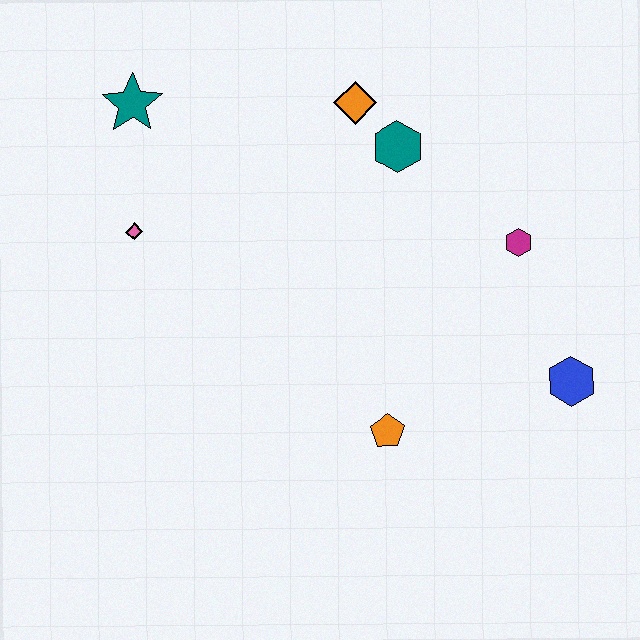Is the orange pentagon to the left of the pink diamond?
No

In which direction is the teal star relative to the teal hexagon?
The teal star is to the left of the teal hexagon.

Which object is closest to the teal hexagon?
The orange diamond is closest to the teal hexagon.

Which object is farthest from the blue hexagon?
The teal star is farthest from the blue hexagon.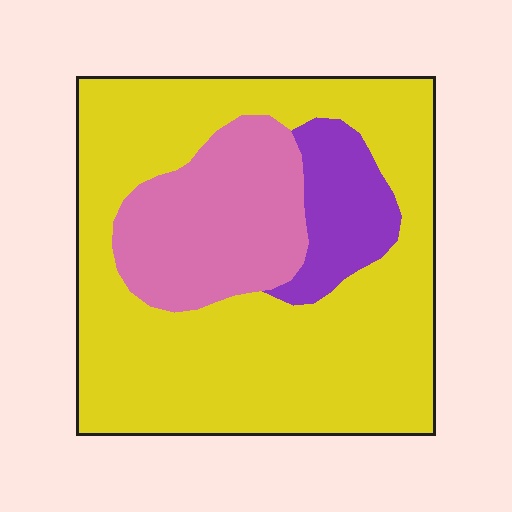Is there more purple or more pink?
Pink.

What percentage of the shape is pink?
Pink covers 22% of the shape.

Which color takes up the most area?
Yellow, at roughly 70%.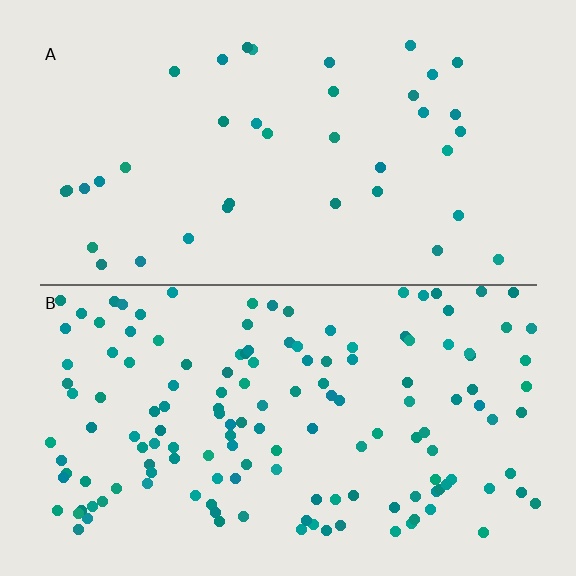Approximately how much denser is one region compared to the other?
Approximately 3.8× — region B over region A.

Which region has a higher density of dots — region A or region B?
B (the bottom).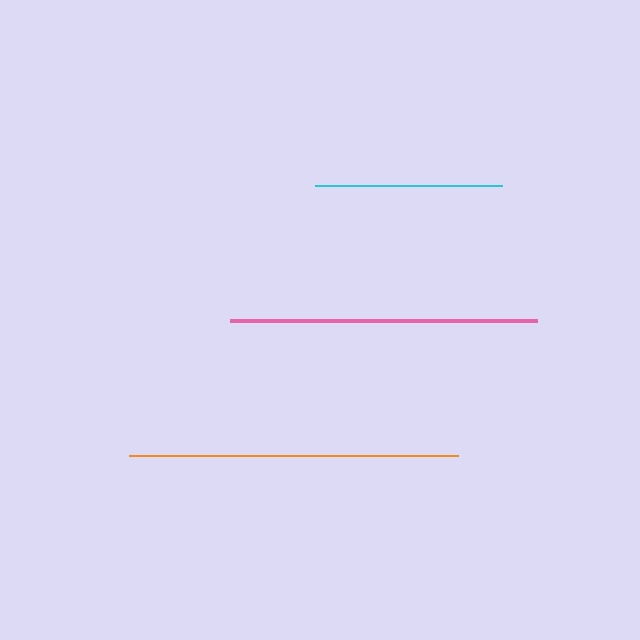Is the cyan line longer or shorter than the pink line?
The pink line is longer than the cyan line.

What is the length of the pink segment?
The pink segment is approximately 307 pixels long.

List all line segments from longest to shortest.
From longest to shortest: orange, pink, cyan.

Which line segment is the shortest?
The cyan line is the shortest at approximately 186 pixels.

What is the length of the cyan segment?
The cyan segment is approximately 186 pixels long.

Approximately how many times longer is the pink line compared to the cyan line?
The pink line is approximately 1.6 times the length of the cyan line.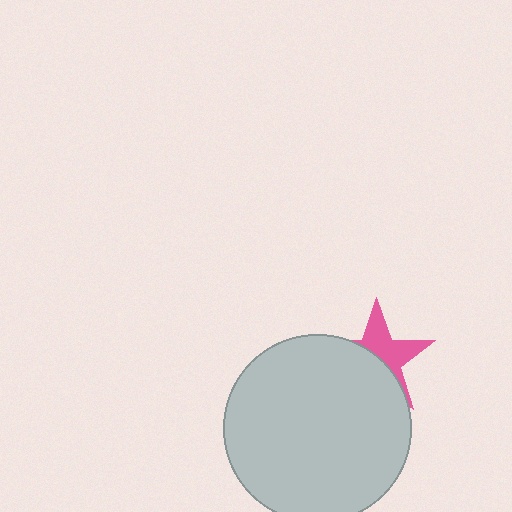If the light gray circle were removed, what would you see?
You would see the complete pink star.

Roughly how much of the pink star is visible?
About half of it is visible (roughly 46%).